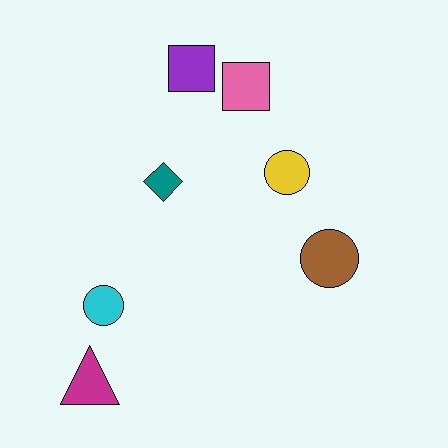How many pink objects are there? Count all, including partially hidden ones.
There is 1 pink object.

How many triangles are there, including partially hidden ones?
There is 1 triangle.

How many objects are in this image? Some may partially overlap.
There are 7 objects.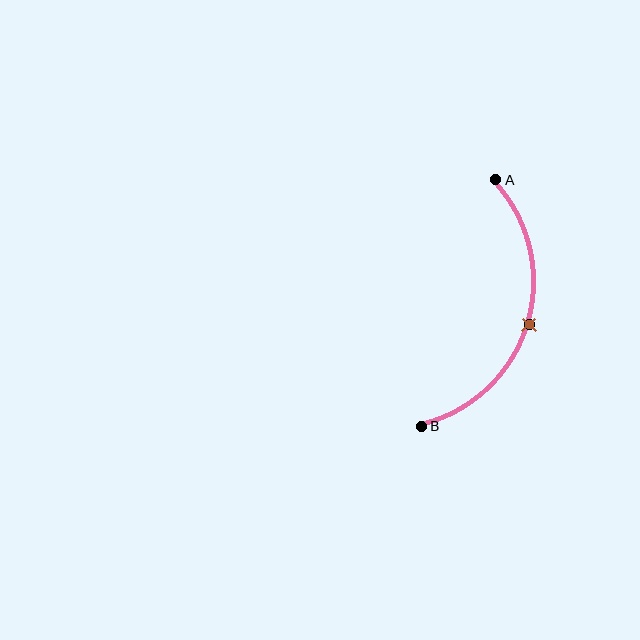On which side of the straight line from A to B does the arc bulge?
The arc bulges to the right of the straight line connecting A and B.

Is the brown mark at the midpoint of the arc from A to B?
Yes. The brown mark lies on the arc at equal arc-length from both A and B — it is the arc midpoint.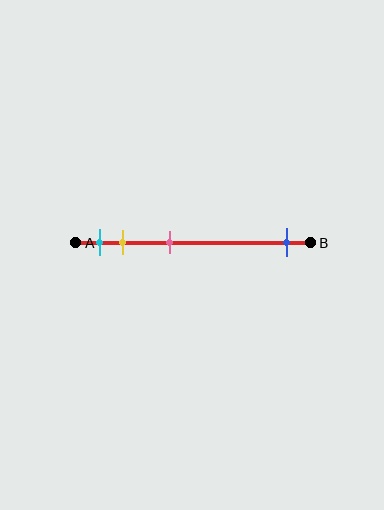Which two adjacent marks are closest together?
The cyan and yellow marks are the closest adjacent pair.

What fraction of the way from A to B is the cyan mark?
The cyan mark is approximately 10% (0.1) of the way from A to B.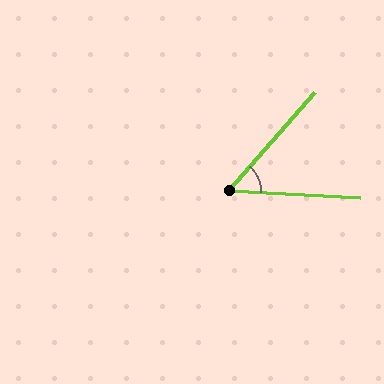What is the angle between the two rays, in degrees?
Approximately 52 degrees.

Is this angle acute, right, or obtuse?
It is acute.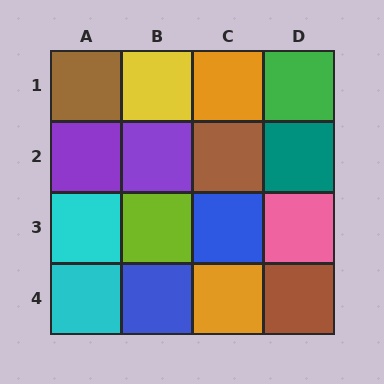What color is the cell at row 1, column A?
Brown.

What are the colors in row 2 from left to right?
Purple, purple, brown, teal.